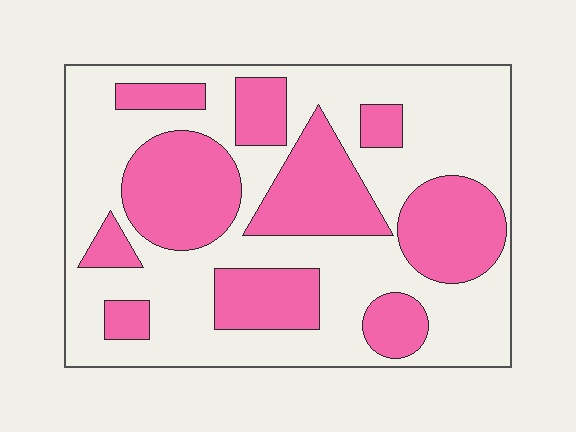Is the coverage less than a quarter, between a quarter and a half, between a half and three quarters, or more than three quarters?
Between a quarter and a half.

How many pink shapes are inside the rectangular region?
10.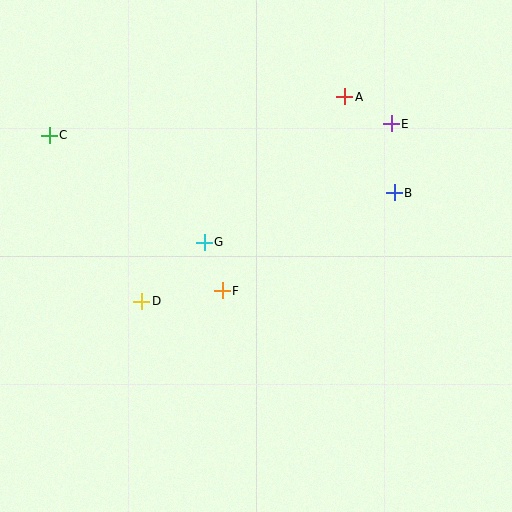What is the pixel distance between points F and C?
The distance between F and C is 233 pixels.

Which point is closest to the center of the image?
Point F at (222, 291) is closest to the center.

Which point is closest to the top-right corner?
Point E is closest to the top-right corner.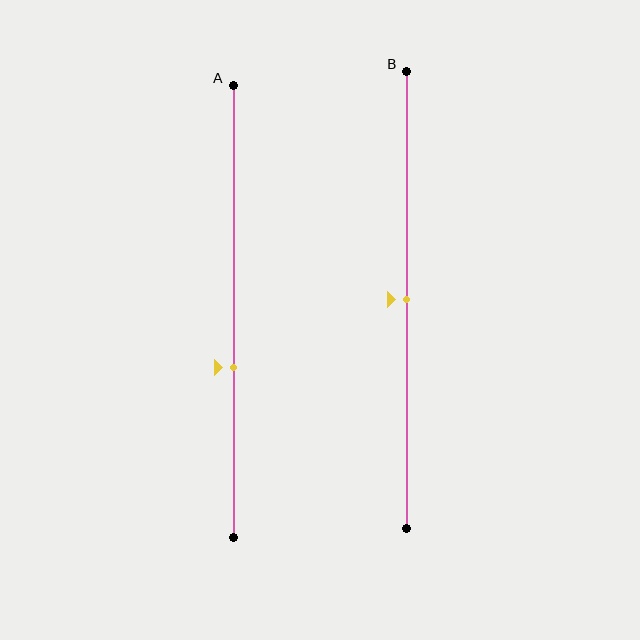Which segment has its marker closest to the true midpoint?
Segment B has its marker closest to the true midpoint.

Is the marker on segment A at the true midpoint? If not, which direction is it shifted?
No, the marker on segment A is shifted downward by about 12% of the segment length.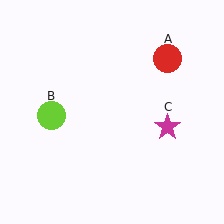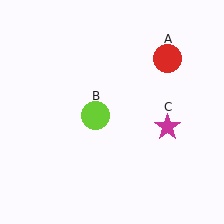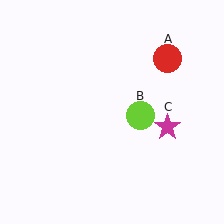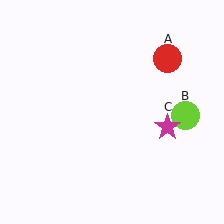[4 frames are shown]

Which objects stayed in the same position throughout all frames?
Red circle (object A) and magenta star (object C) remained stationary.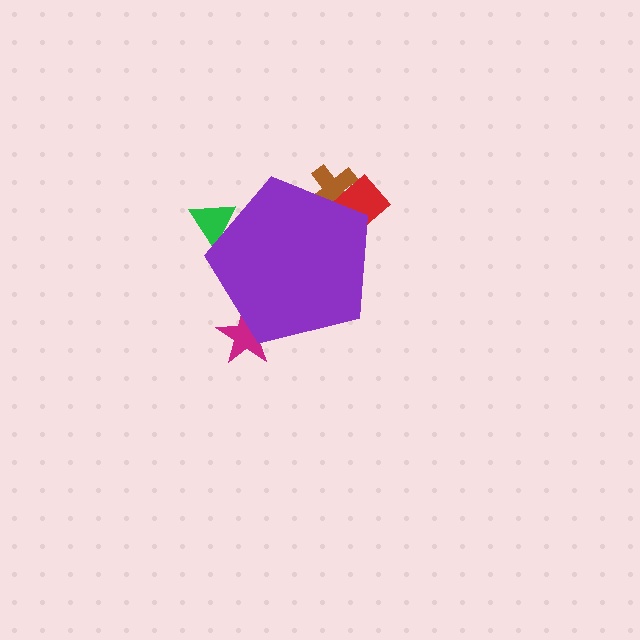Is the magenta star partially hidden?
Yes, the magenta star is partially hidden behind the purple pentagon.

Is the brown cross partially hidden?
Yes, the brown cross is partially hidden behind the purple pentagon.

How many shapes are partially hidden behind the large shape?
4 shapes are partially hidden.